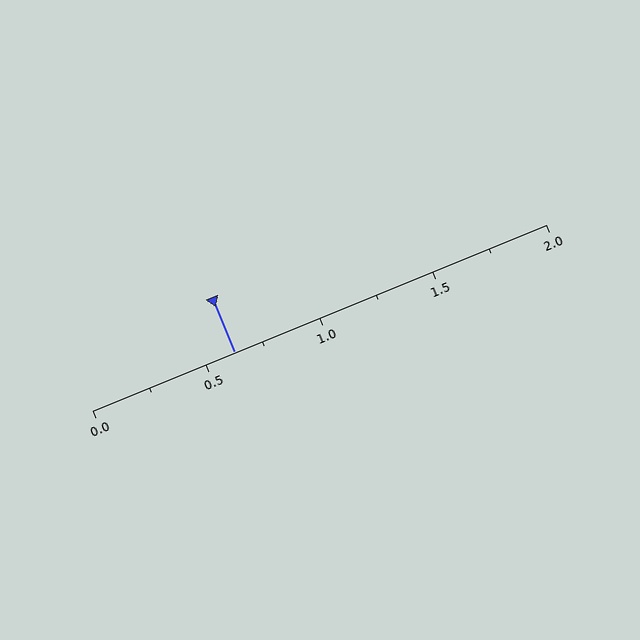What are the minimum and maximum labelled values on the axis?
The axis runs from 0.0 to 2.0.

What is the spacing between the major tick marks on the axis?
The major ticks are spaced 0.5 apart.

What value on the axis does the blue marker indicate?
The marker indicates approximately 0.62.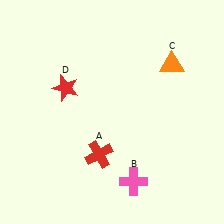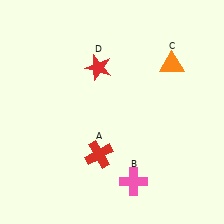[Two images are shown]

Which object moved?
The red star (D) moved right.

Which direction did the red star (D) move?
The red star (D) moved right.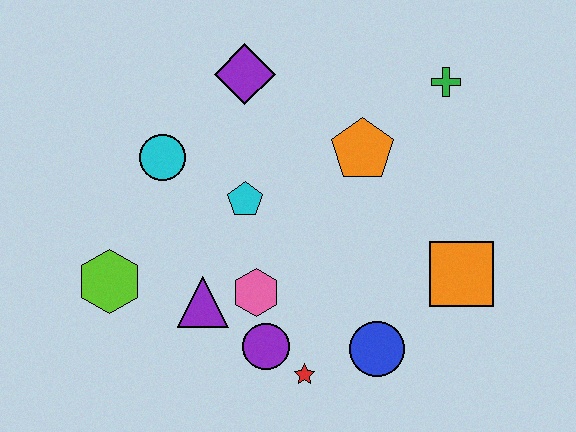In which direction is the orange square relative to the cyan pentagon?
The orange square is to the right of the cyan pentagon.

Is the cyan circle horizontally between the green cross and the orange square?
No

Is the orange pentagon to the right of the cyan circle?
Yes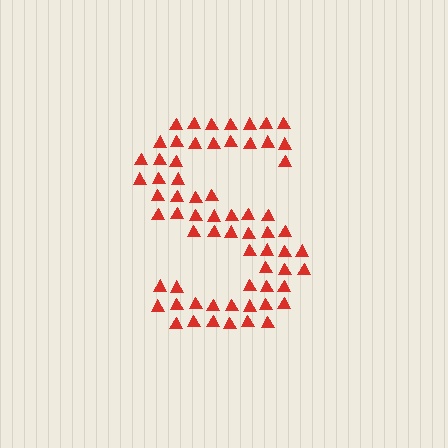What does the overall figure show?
The overall figure shows the letter S.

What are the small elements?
The small elements are triangles.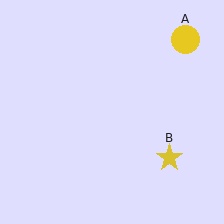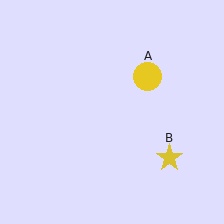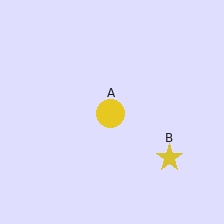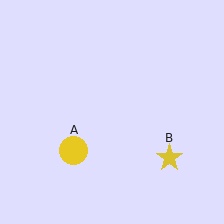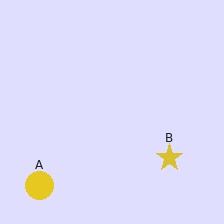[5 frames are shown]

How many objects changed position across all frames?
1 object changed position: yellow circle (object A).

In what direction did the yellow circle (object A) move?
The yellow circle (object A) moved down and to the left.